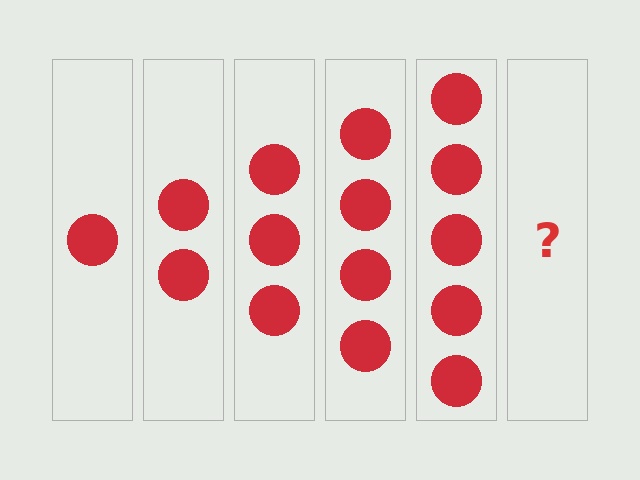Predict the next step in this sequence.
The next step is 6 circles.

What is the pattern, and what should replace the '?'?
The pattern is that each step adds one more circle. The '?' should be 6 circles.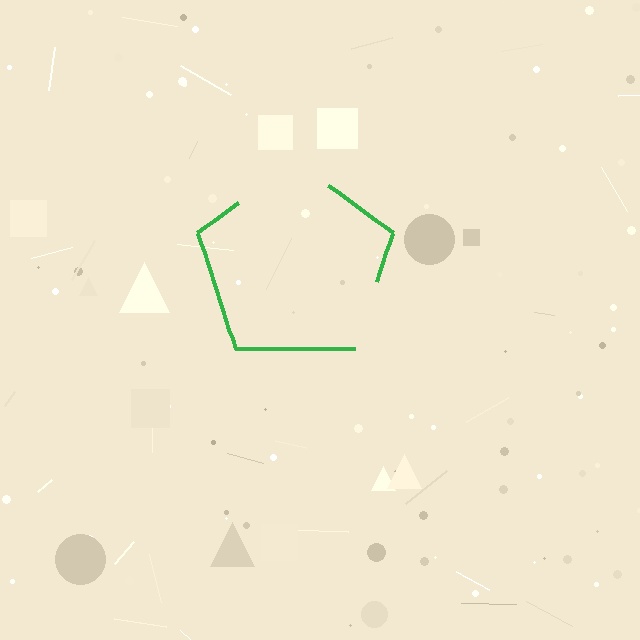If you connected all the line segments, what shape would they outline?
They would outline a pentagon.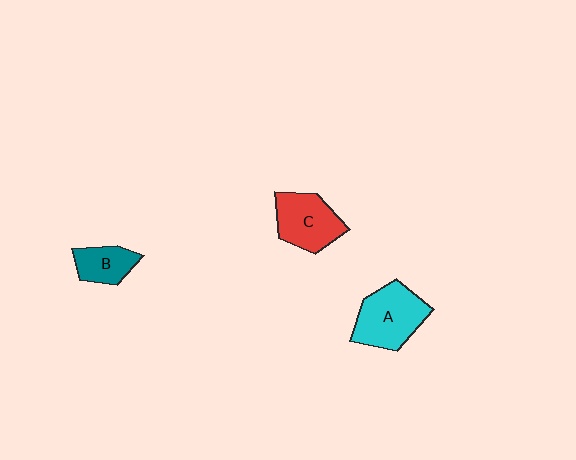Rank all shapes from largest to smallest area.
From largest to smallest: A (cyan), C (red), B (teal).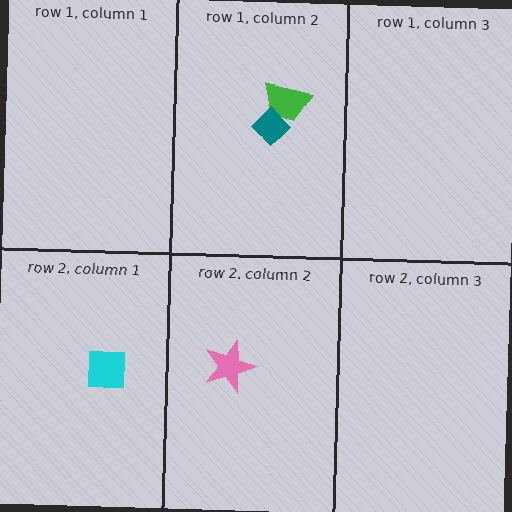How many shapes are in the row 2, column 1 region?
1.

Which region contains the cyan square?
The row 2, column 1 region.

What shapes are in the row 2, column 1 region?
The cyan square.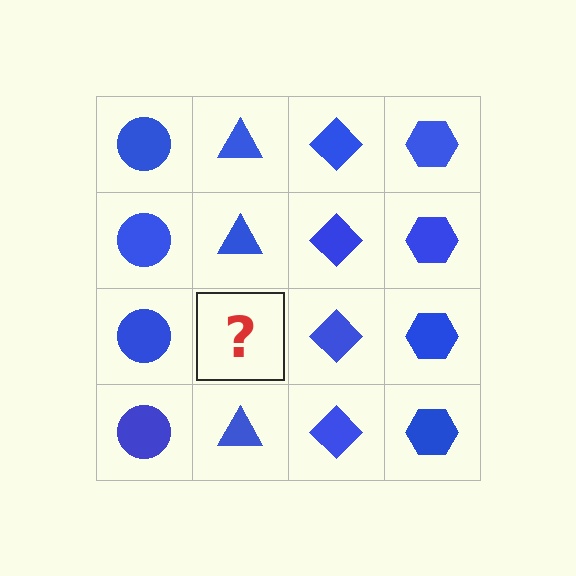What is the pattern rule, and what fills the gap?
The rule is that each column has a consistent shape. The gap should be filled with a blue triangle.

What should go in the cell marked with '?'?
The missing cell should contain a blue triangle.